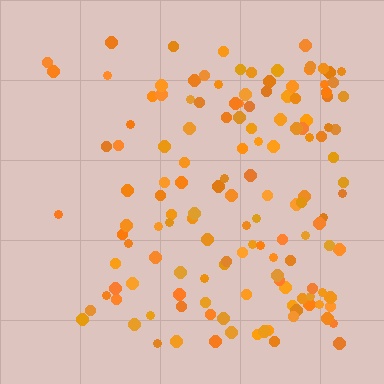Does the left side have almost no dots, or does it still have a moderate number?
Still a moderate number, just noticeably fewer than the right.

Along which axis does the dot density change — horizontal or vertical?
Horizontal.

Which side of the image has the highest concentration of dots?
The right.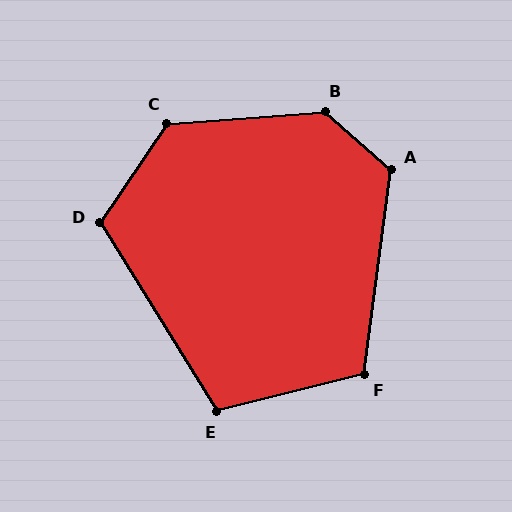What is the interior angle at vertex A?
Approximately 124 degrees (obtuse).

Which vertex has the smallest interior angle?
E, at approximately 108 degrees.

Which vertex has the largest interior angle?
B, at approximately 134 degrees.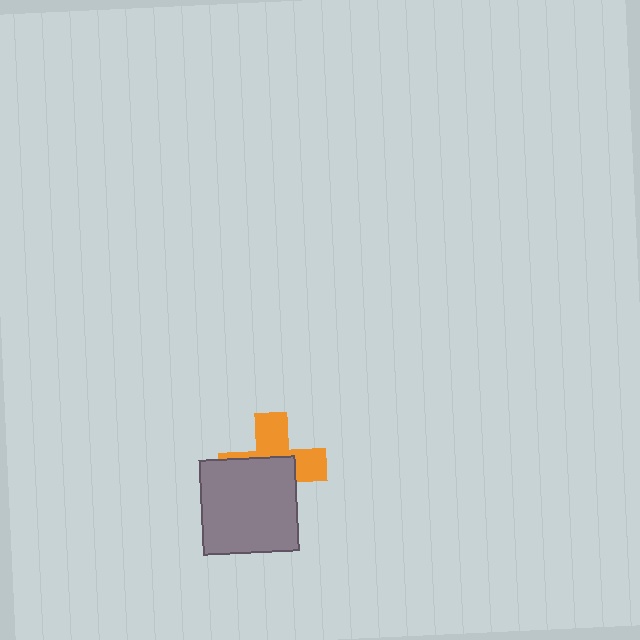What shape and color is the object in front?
The object in front is a gray square.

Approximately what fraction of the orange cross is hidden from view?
Roughly 55% of the orange cross is hidden behind the gray square.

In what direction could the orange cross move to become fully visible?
The orange cross could move toward the upper-right. That would shift it out from behind the gray square entirely.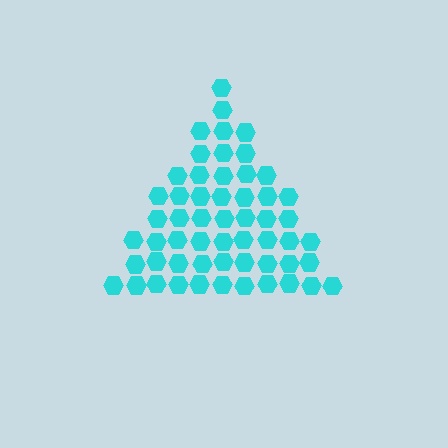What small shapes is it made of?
It is made of small hexagons.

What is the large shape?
The large shape is a triangle.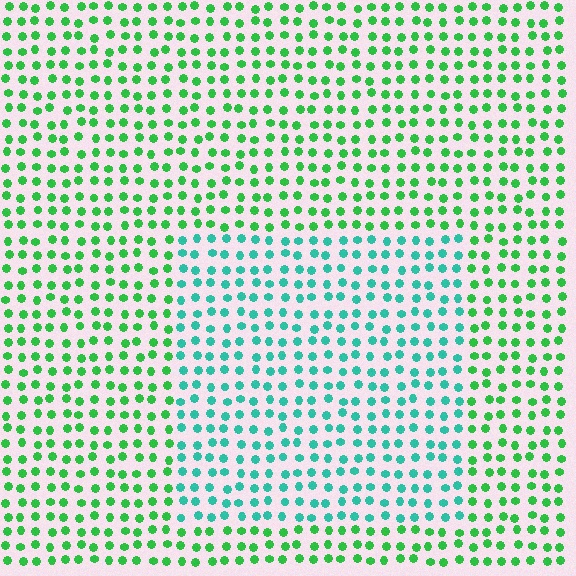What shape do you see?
I see a rectangle.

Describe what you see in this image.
The image is filled with small green elements in a uniform arrangement. A rectangle-shaped region is visible where the elements are tinted to a slightly different hue, forming a subtle color boundary.